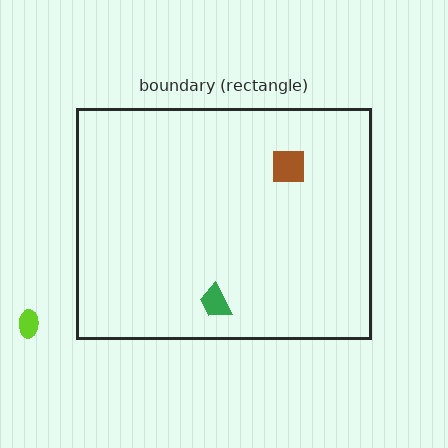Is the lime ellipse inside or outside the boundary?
Outside.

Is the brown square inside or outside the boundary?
Inside.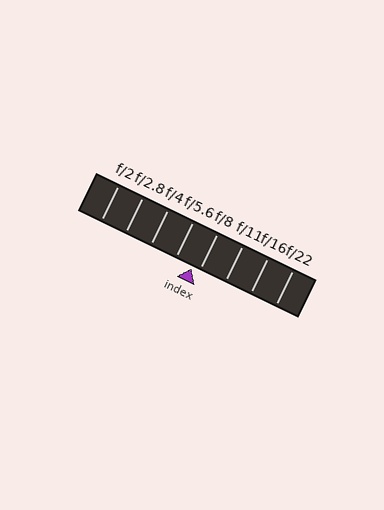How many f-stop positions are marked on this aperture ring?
There are 8 f-stop positions marked.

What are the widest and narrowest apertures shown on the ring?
The widest aperture shown is f/2 and the narrowest is f/22.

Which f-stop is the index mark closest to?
The index mark is closest to f/8.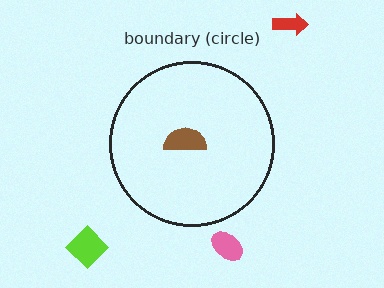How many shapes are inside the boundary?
1 inside, 3 outside.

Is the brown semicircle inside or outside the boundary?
Inside.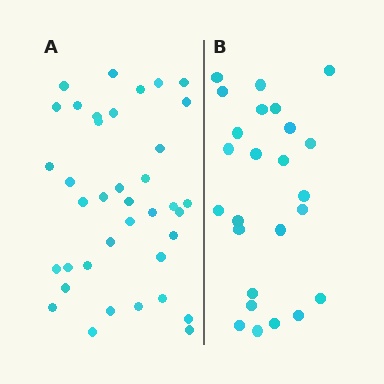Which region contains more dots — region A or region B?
Region A (the left region) has more dots.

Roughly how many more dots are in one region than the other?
Region A has approximately 15 more dots than region B.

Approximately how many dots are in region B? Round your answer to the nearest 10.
About 20 dots. (The exact count is 25, which rounds to 20.)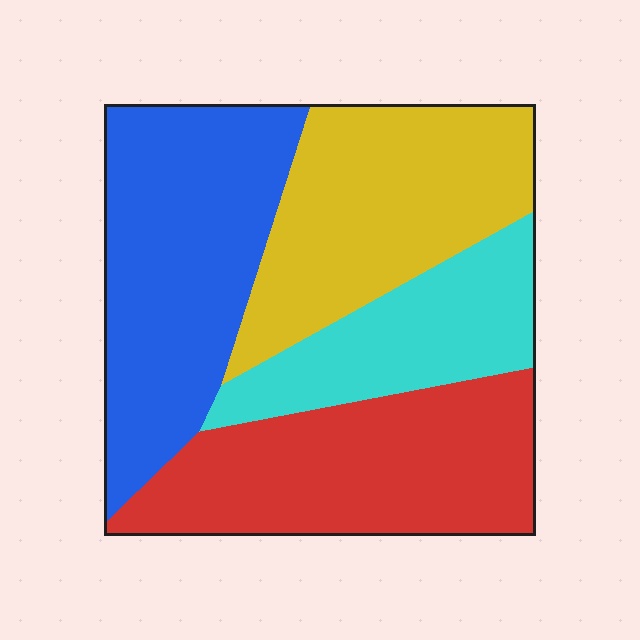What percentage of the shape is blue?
Blue takes up about one third (1/3) of the shape.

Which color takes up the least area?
Cyan, at roughly 15%.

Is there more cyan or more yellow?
Yellow.